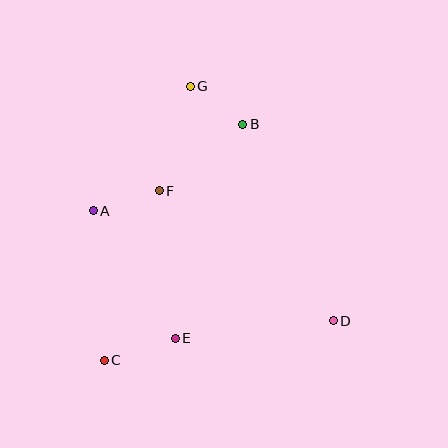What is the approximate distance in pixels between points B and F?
The distance between B and F is approximately 107 pixels.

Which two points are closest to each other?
Points B and G are closest to each other.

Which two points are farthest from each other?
Points C and G are farthest from each other.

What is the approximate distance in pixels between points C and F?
The distance between C and F is approximately 178 pixels.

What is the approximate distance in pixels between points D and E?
The distance between D and E is approximately 159 pixels.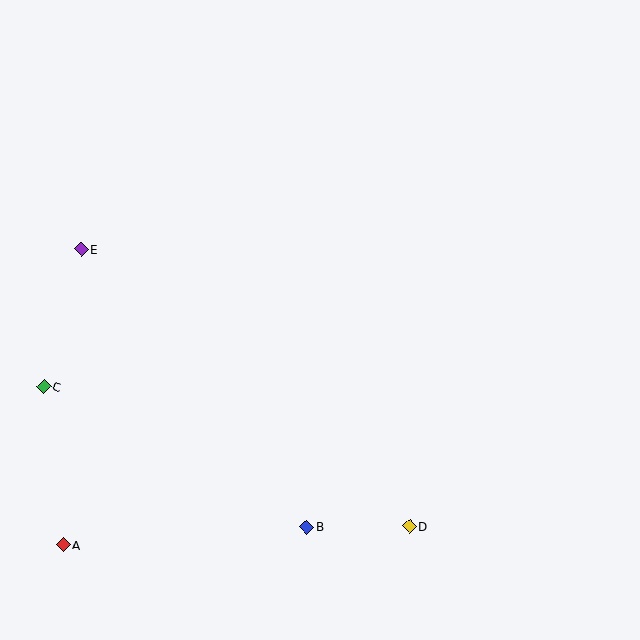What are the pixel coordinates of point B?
Point B is at (307, 527).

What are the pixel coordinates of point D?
Point D is at (409, 526).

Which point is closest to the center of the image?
Point B at (307, 527) is closest to the center.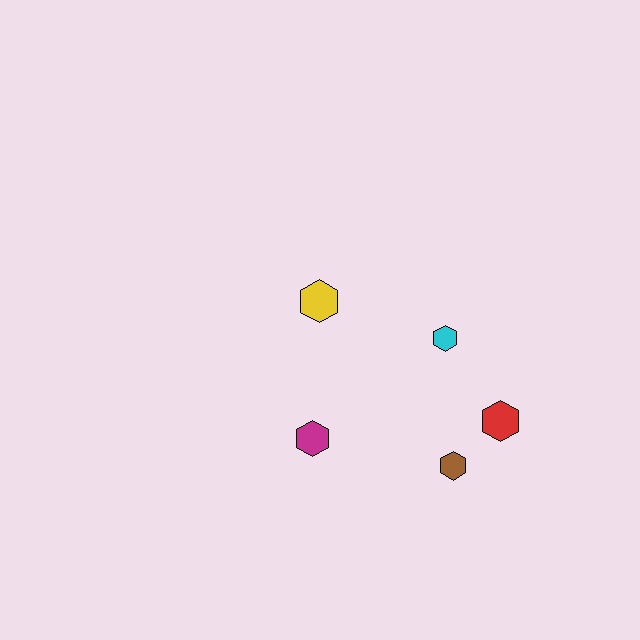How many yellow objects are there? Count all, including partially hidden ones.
There is 1 yellow object.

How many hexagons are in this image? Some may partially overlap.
There are 5 hexagons.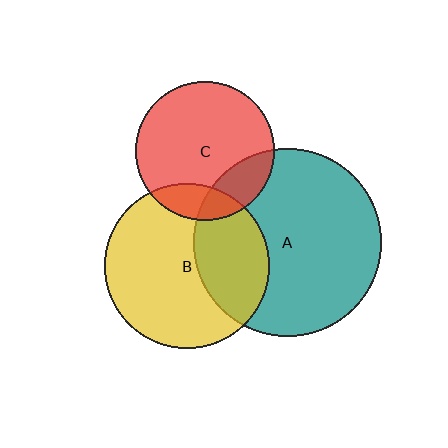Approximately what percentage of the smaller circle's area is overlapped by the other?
Approximately 15%.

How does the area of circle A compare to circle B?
Approximately 1.3 times.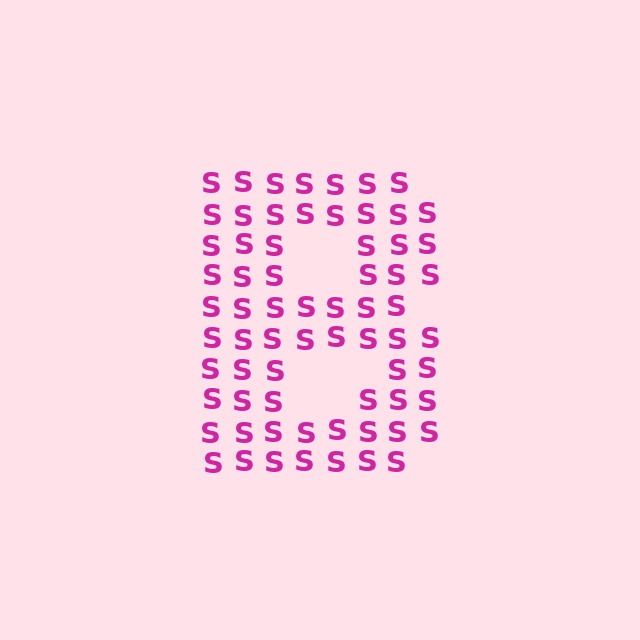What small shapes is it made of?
It is made of small letter S's.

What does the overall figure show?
The overall figure shows the letter B.